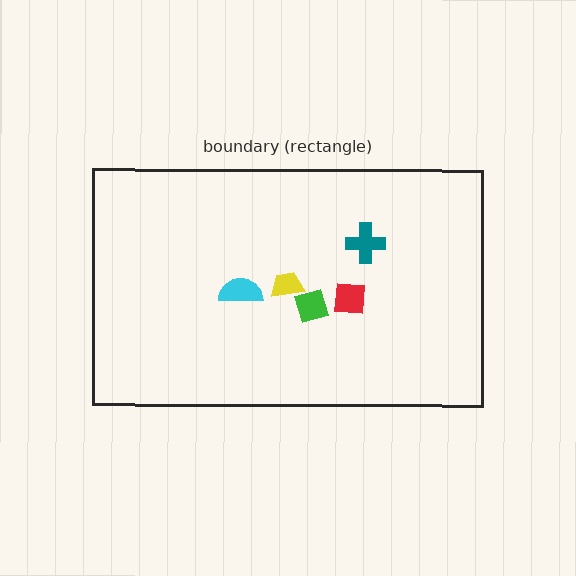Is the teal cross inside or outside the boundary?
Inside.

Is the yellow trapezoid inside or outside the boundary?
Inside.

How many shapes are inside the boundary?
5 inside, 0 outside.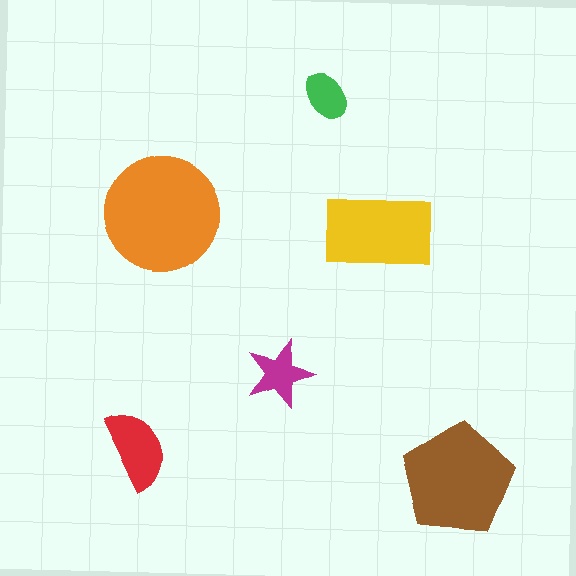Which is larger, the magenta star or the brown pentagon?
The brown pentagon.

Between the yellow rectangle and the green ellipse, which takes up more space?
The yellow rectangle.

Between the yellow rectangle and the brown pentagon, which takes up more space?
The brown pentagon.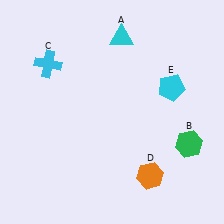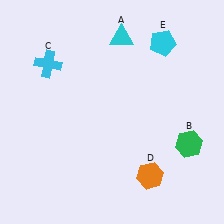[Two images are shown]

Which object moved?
The cyan pentagon (E) moved up.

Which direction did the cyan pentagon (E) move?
The cyan pentagon (E) moved up.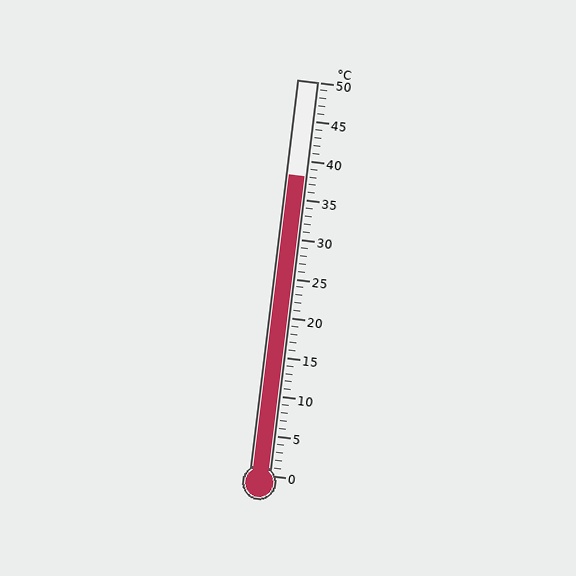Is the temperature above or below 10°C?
The temperature is above 10°C.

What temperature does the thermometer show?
The thermometer shows approximately 38°C.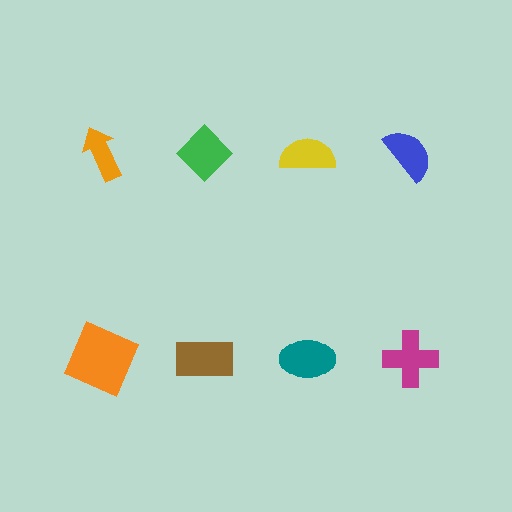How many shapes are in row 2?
4 shapes.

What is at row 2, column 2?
A brown rectangle.